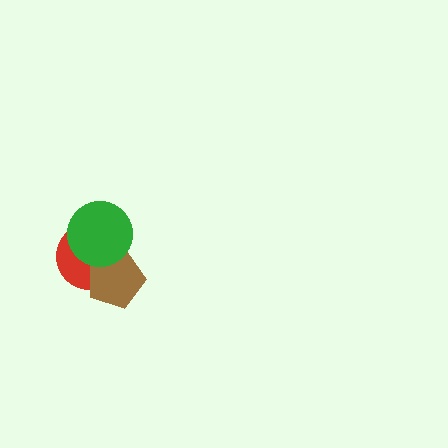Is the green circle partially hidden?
No, no other shape covers it.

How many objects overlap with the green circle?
2 objects overlap with the green circle.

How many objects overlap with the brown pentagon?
2 objects overlap with the brown pentagon.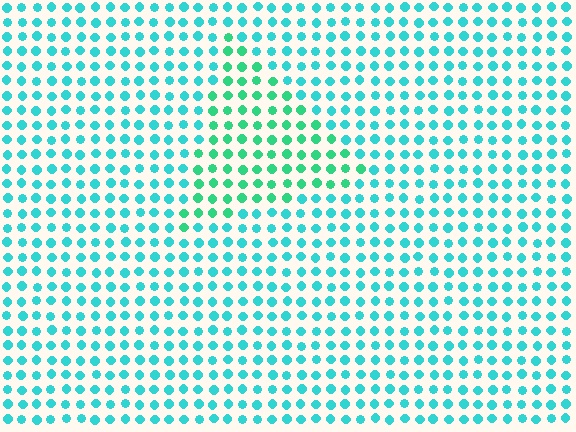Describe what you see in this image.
The image is filled with small cyan elements in a uniform arrangement. A triangle-shaped region is visible where the elements are tinted to a slightly different hue, forming a subtle color boundary.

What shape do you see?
I see a triangle.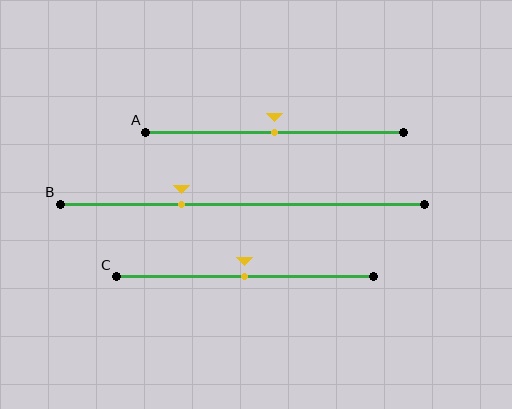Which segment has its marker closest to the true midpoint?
Segment A has its marker closest to the true midpoint.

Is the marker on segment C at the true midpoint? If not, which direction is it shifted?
Yes, the marker on segment C is at the true midpoint.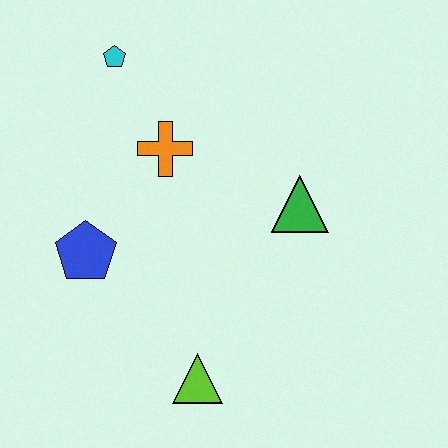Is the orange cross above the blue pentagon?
Yes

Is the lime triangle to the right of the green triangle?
No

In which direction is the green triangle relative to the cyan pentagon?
The green triangle is to the right of the cyan pentagon.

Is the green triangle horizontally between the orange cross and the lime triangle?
No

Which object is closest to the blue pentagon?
The orange cross is closest to the blue pentagon.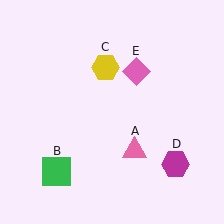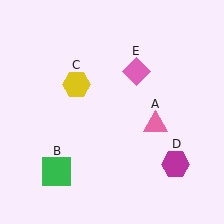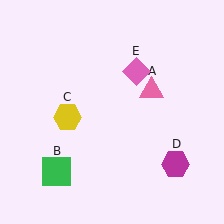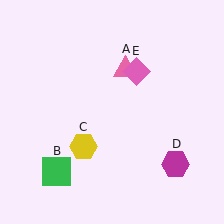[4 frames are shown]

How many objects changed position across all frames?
2 objects changed position: pink triangle (object A), yellow hexagon (object C).